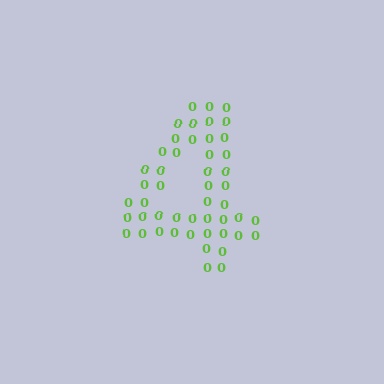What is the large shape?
The large shape is the digit 4.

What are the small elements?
The small elements are digit 0's.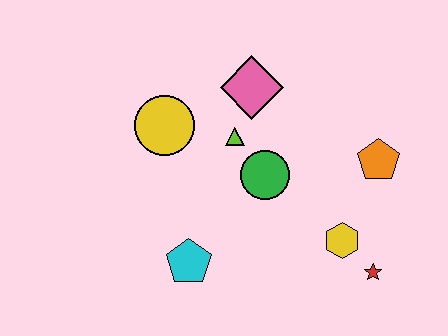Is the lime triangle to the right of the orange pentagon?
No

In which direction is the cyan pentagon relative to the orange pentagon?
The cyan pentagon is to the left of the orange pentagon.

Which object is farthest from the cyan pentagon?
The orange pentagon is farthest from the cyan pentagon.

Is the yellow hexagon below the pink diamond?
Yes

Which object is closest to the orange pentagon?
The yellow hexagon is closest to the orange pentagon.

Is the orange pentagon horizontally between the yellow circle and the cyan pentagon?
No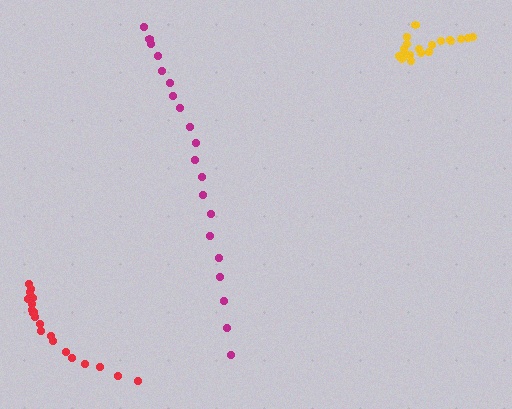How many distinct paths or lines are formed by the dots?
There are 3 distinct paths.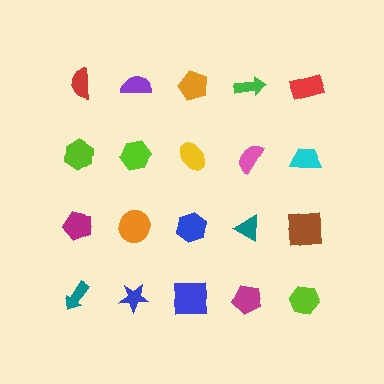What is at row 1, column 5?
A red rectangle.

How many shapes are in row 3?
5 shapes.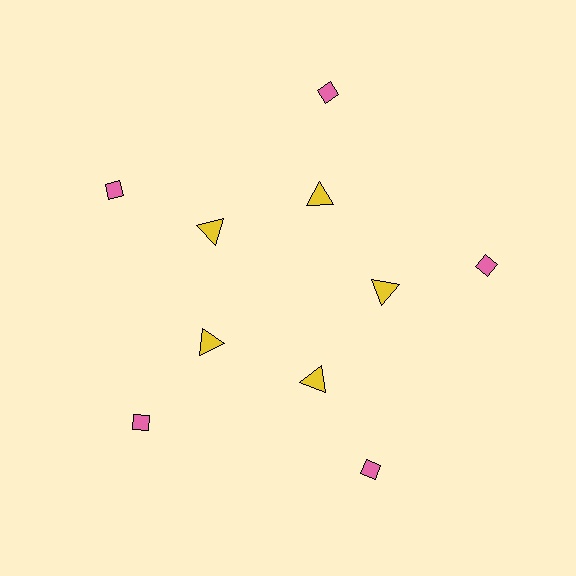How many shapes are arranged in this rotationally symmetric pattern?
There are 10 shapes, arranged in 5 groups of 2.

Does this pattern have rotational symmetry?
Yes, this pattern has 5-fold rotational symmetry. It looks the same after rotating 72 degrees around the center.